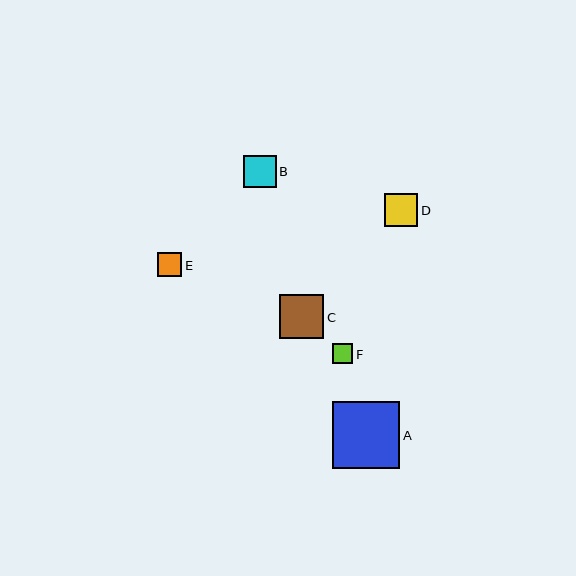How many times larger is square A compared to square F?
Square A is approximately 3.3 times the size of square F.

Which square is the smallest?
Square F is the smallest with a size of approximately 20 pixels.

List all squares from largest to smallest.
From largest to smallest: A, C, D, B, E, F.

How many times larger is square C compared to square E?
Square C is approximately 1.8 times the size of square E.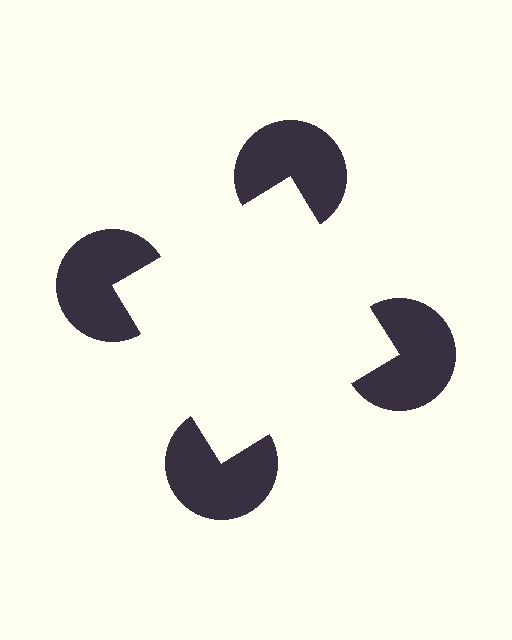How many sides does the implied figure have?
4 sides.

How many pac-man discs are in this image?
There are 4 — one at each vertex of the illusory square.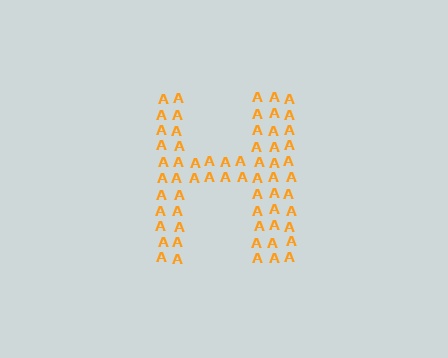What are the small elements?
The small elements are letter A's.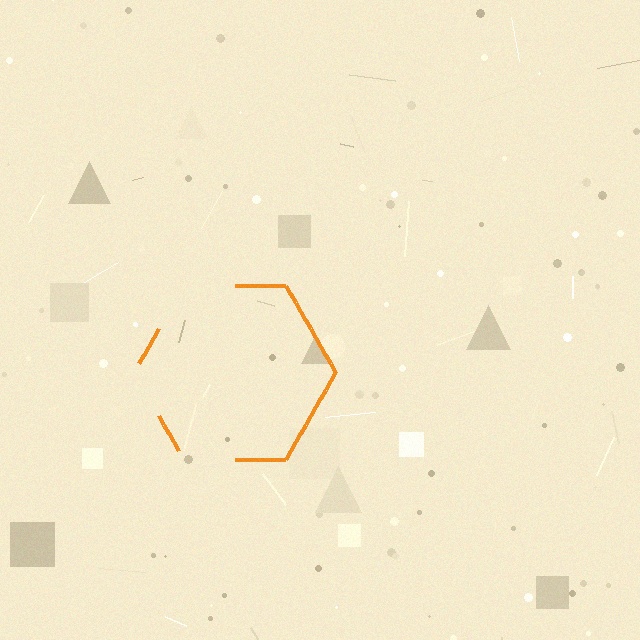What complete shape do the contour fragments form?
The contour fragments form a hexagon.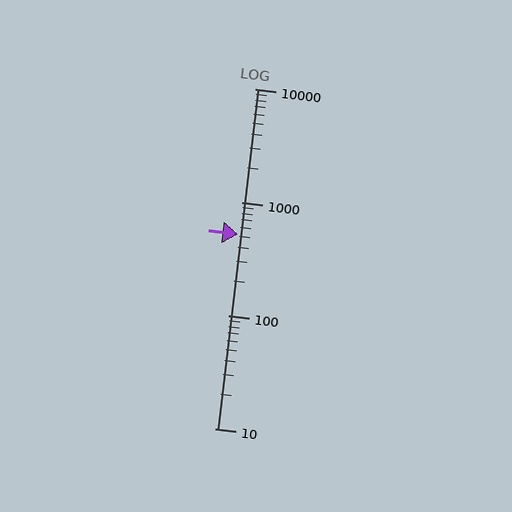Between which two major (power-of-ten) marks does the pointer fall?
The pointer is between 100 and 1000.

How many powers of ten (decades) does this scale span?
The scale spans 3 decades, from 10 to 10000.